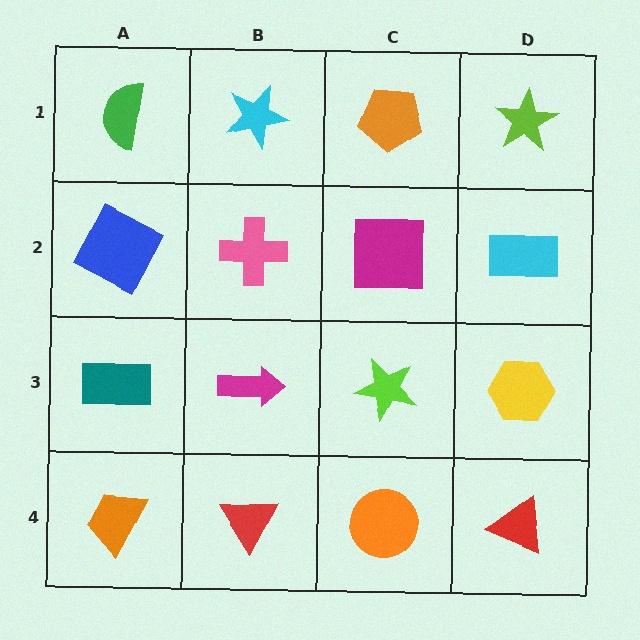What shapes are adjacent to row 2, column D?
A lime star (row 1, column D), a yellow hexagon (row 3, column D), a magenta square (row 2, column C).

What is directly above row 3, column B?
A pink cross.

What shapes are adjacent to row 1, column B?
A pink cross (row 2, column B), a green semicircle (row 1, column A), an orange pentagon (row 1, column C).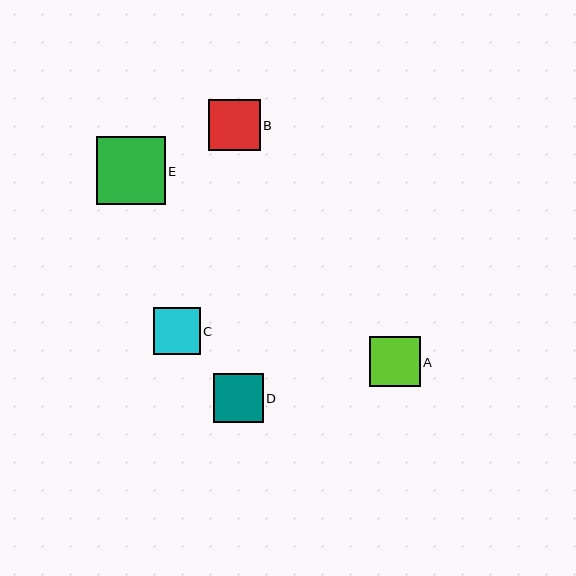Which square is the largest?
Square E is the largest with a size of approximately 69 pixels.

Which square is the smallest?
Square C is the smallest with a size of approximately 47 pixels.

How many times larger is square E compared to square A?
Square E is approximately 1.4 times the size of square A.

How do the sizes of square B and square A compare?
Square B and square A are approximately the same size.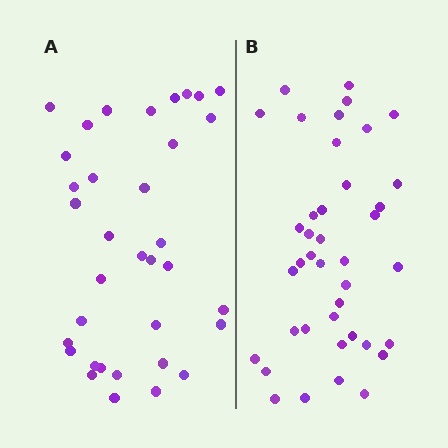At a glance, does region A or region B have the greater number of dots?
Region B (the right region) has more dots.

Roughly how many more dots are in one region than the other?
Region B has about 5 more dots than region A.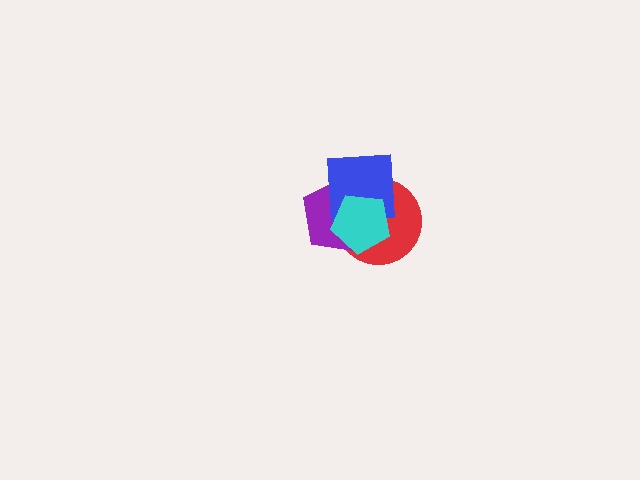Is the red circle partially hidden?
Yes, it is partially covered by another shape.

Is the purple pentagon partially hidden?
Yes, it is partially covered by another shape.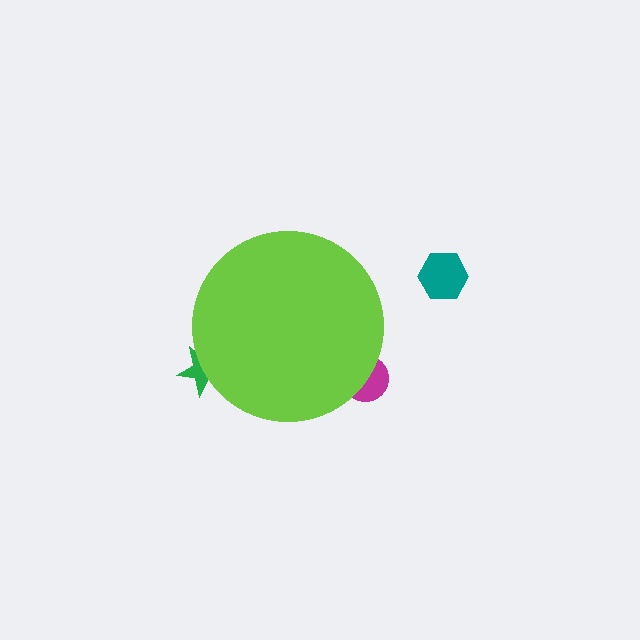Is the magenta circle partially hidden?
Yes, the magenta circle is partially hidden behind the lime circle.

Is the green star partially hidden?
Yes, the green star is partially hidden behind the lime circle.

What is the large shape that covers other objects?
A lime circle.